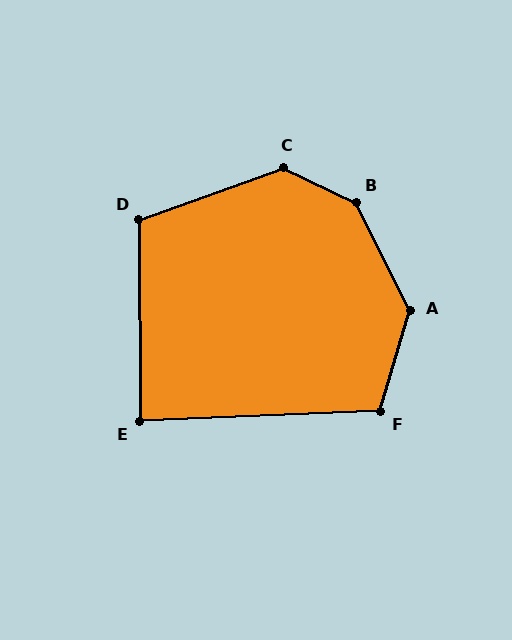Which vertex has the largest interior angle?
B, at approximately 142 degrees.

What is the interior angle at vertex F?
Approximately 109 degrees (obtuse).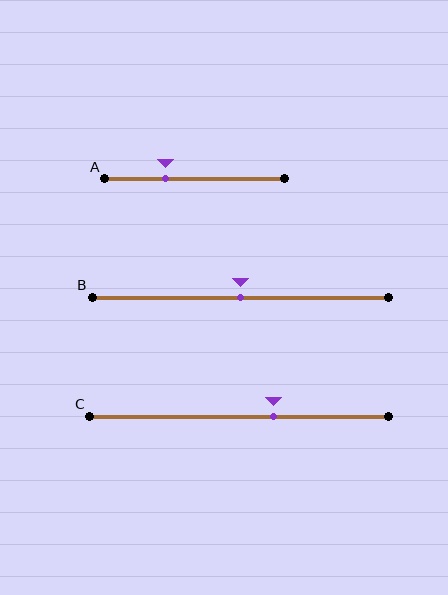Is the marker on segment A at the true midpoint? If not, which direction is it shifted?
No, the marker on segment A is shifted to the left by about 16% of the segment length.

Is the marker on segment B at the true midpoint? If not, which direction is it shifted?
Yes, the marker on segment B is at the true midpoint.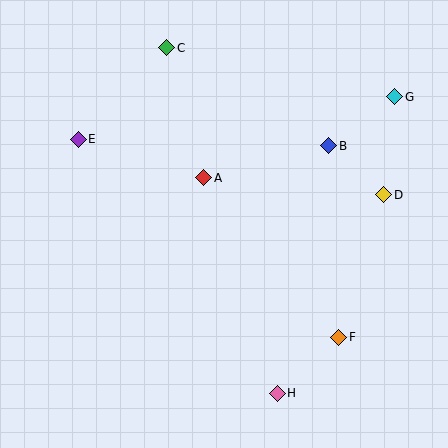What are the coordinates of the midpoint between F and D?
The midpoint between F and D is at (361, 266).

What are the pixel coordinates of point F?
Point F is at (339, 337).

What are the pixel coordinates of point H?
Point H is at (277, 393).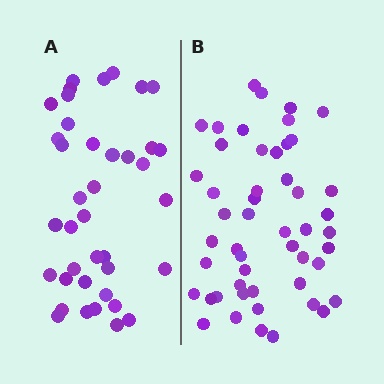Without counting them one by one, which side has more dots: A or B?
Region B (the right region) has more dots.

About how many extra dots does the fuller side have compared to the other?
Region B has roughly 12 or so more dots than region A.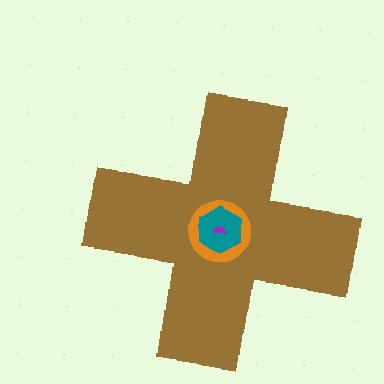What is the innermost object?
The purple semicircle.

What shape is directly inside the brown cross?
The orange circle.